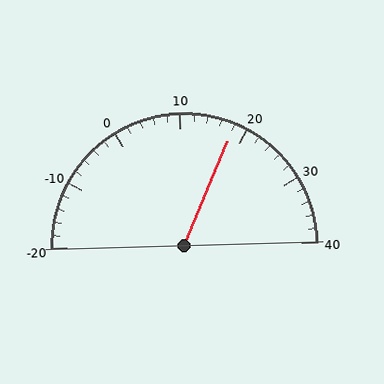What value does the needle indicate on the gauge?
The needle indicates approximately 18.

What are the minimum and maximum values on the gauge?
The gauge ranges from -20 to 40.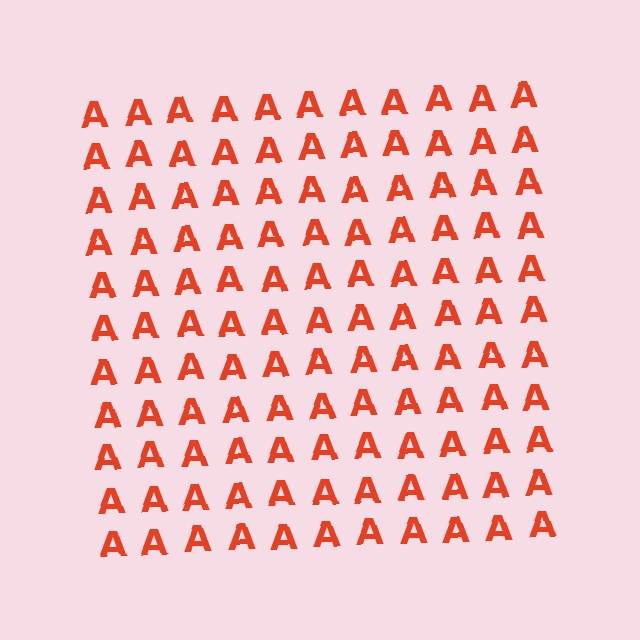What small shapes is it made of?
It is made of small letter A's.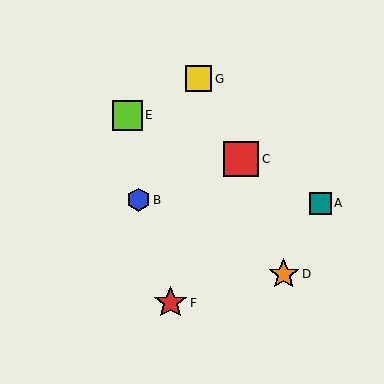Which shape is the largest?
The red square (labeled C) is the largest.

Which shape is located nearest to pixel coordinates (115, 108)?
The lime square (labeled E) at (127, 115) is nearest to that location.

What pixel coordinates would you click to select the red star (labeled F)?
Click at (171, 303) to select the red star F.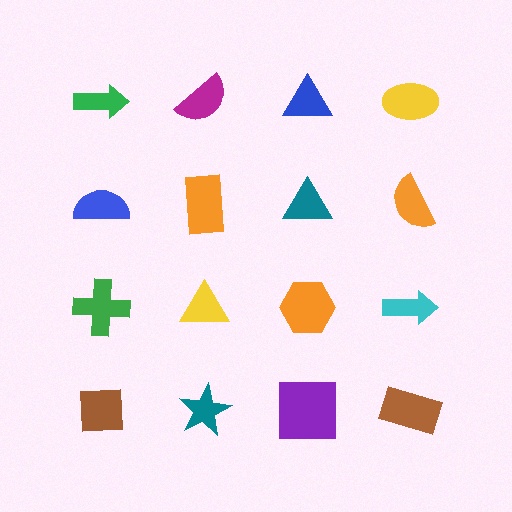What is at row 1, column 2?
A magenta semicircle.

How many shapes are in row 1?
4 shapes.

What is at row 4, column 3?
A purple square.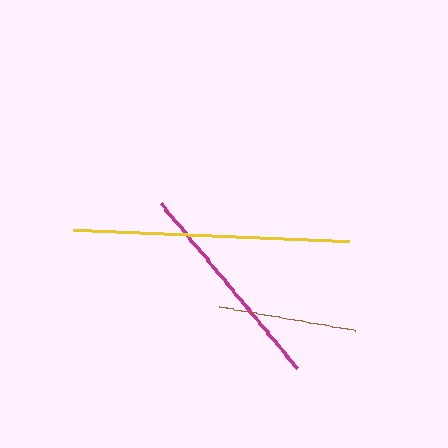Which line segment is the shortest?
The brown line is the shortest at approximately 138 pixels.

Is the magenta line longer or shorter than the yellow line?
The yellow line is longer than the magenta line.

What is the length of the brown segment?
The brown segment is approximately 138 pixels long.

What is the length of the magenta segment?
The magenta segment is approximately 214 pixels long.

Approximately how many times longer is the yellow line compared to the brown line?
The yellow line is approximately 2.0 times the length of the brown line.